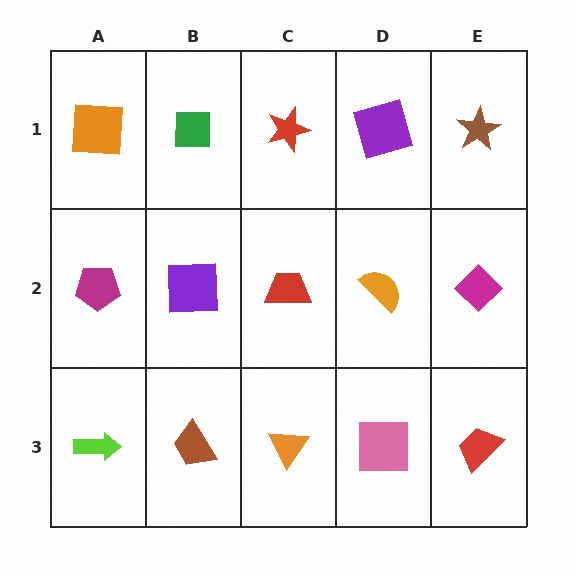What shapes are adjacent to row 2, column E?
A brown star (row 1, column E), a red trapezoid (row 3, column E), an orange semicircle (row 2, column D).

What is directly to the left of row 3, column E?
A pink square.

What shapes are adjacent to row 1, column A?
A magenta pentagon (row 2, column A), a green square (row 1, column B).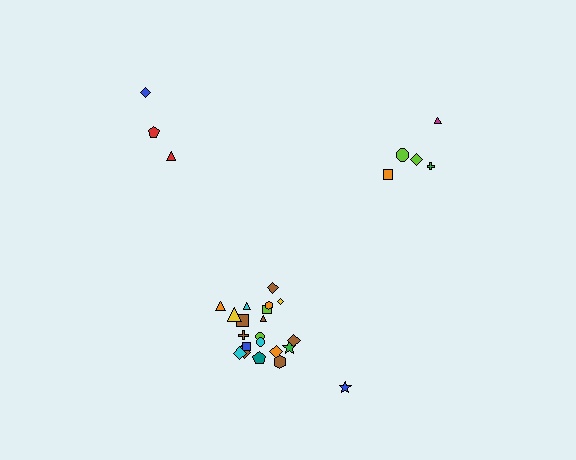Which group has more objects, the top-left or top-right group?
The top-right group.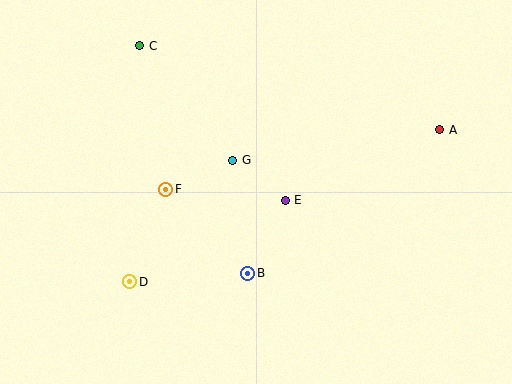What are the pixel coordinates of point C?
Point C is at (139, 46).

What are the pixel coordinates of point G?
Point G is at (233, 160).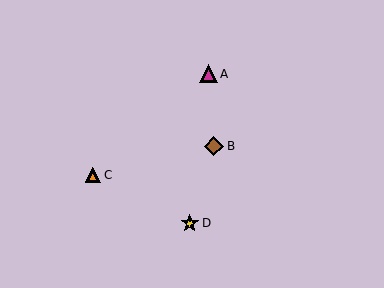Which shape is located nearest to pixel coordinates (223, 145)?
The brown diamond (labeled B) at (214, 146) is nearest to that location.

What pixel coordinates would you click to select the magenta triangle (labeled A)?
Click at (208, 74) to select the magenta triangle A.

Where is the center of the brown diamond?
The center of the brown diamond is at (214, 146).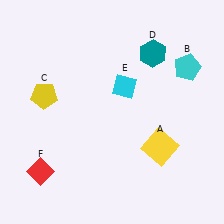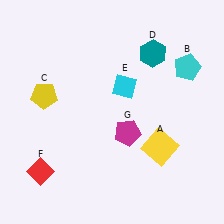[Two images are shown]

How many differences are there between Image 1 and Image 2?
There is 1 difference between the two images.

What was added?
A magenta pentagon (G) was added in Image 2.